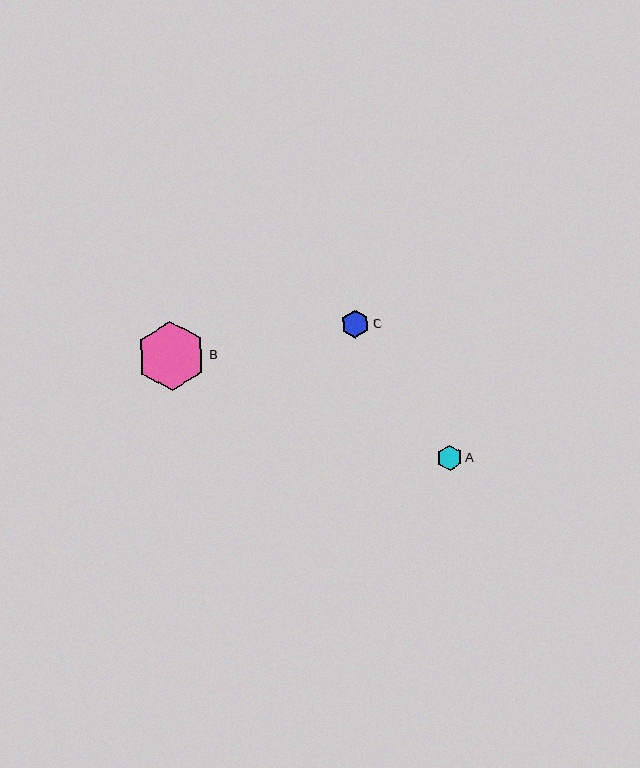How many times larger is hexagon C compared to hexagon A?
Hexagon C is approximately 1.1 times the size of hexagon A.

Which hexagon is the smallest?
Hexagon A is the smallest with a size of approximately 25 pixels.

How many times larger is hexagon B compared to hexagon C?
Hexagon B is approximately 2.5 times the size of hexagon C.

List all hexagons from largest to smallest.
From largest to smallest: B, C, A.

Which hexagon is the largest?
Hexagon B is the largest with a size of approximately 69 pixels.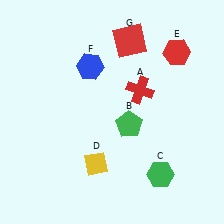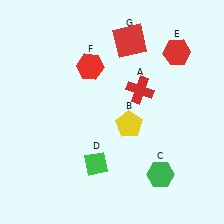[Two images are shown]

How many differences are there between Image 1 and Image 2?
There are 3 differences between the two images.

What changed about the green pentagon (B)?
In Image 1, B is green. In Image 2, it changed to yellow.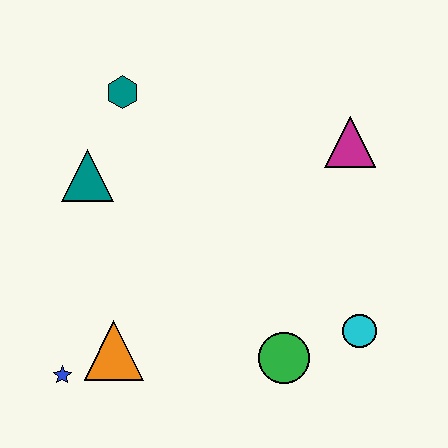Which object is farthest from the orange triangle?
The magenta triangle is farthest from the orange triangle.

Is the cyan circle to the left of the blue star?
No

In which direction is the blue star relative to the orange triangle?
The blue star is to the left of the orange triangle.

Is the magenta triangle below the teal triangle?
No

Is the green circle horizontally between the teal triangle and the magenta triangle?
Yes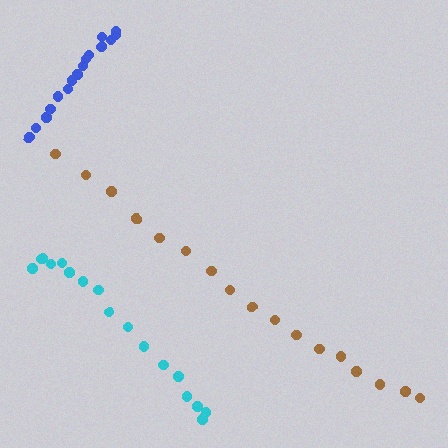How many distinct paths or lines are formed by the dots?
There are 3 distinct paths.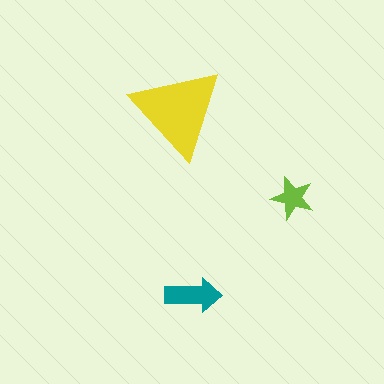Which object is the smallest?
The lime star.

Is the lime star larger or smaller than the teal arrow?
Smaller.